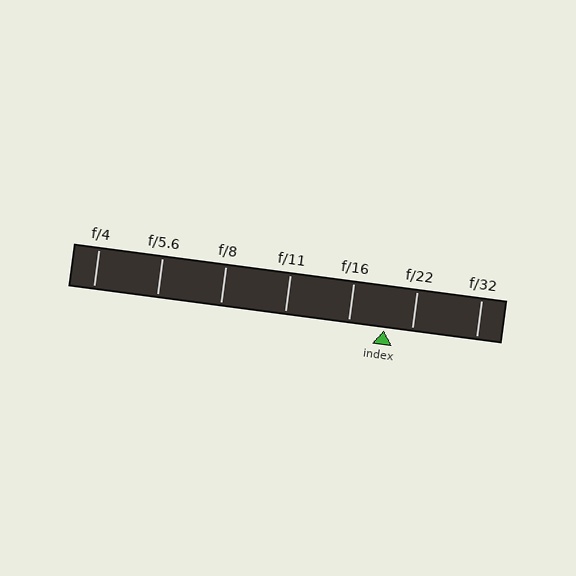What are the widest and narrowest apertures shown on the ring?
The widest aperture shown is f/4 and the narrowest is f/32.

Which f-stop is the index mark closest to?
The index mark is closest to f/22.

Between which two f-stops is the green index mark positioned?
The index mark is between f/16 and f/22.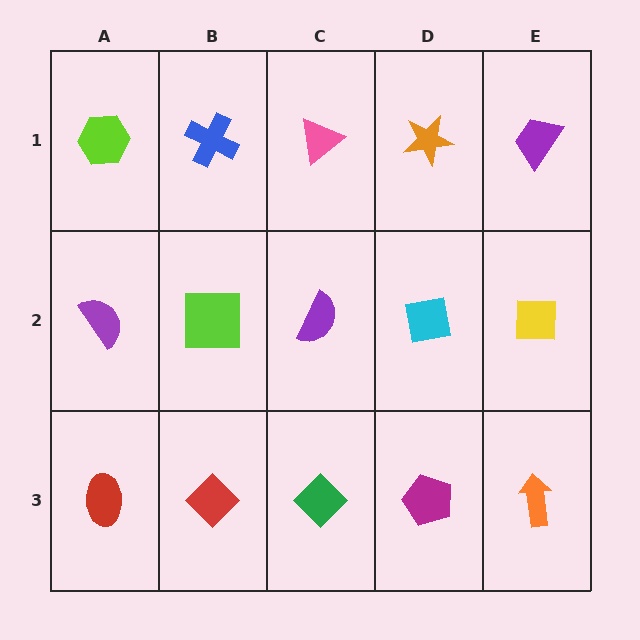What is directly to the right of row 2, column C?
A cyan square.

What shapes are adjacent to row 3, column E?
A yellow square (row 2, column E), a magenta pentagon (row 3, column D).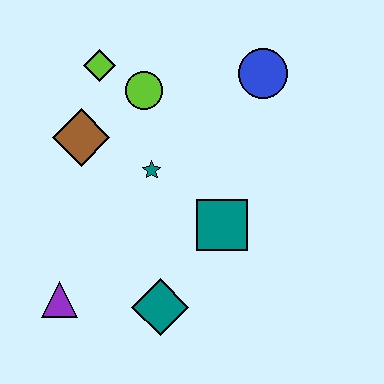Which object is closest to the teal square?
The teal star is closest to the teal square.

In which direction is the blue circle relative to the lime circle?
The blue circle is to the right of the lime circle.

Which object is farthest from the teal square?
The lime diamond is farthest from the teal square.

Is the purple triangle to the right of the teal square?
No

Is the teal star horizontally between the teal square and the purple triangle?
Yes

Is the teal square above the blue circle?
No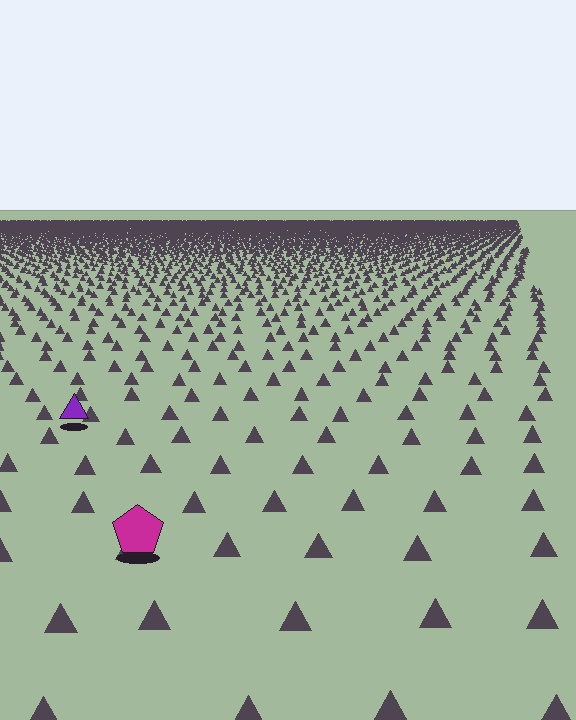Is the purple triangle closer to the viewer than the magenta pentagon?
No. The magenta pentagon is closer — you can tell from the texture gradient: the ground texture is coarser near it.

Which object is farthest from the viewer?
The purple triangle is farthest from the viewer. It appears smaller and the ground texture around it is denser.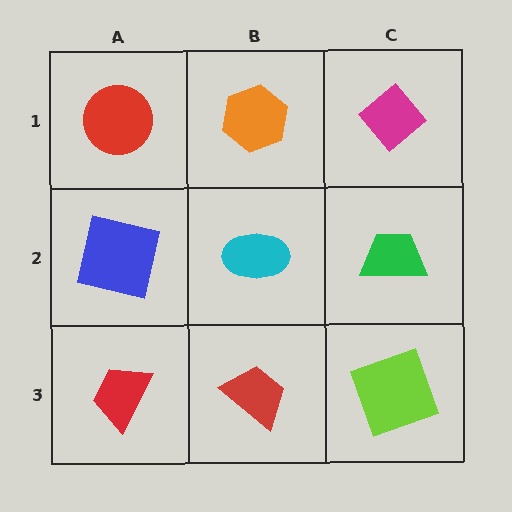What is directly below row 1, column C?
A green trapezoid.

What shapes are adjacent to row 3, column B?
A cyan ellipse (row 2, column B), a red trapezoid (row 3, column A), a lime square (row 3, column C).